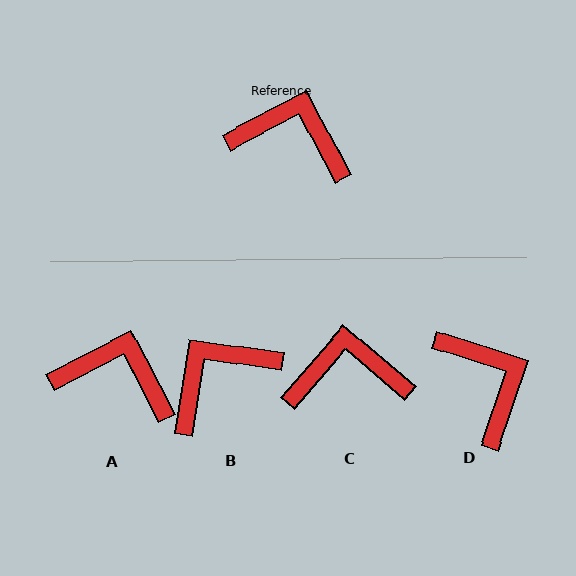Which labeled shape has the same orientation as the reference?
A.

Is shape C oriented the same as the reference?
No, it is off by about 22 degrees.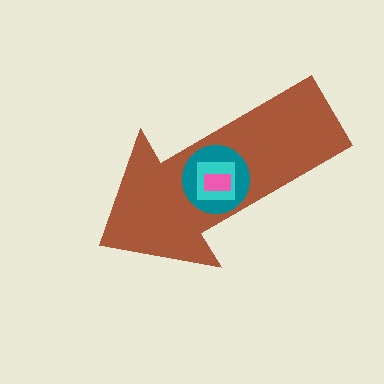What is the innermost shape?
The pink rectangle.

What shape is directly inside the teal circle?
The cyan square.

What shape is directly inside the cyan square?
The pink rectangle.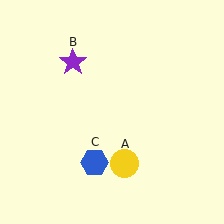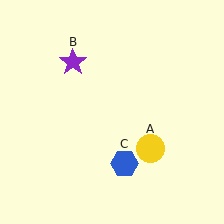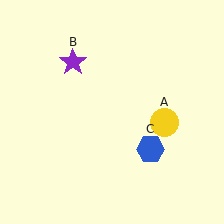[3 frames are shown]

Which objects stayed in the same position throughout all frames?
Purple star (object B) remained stationary.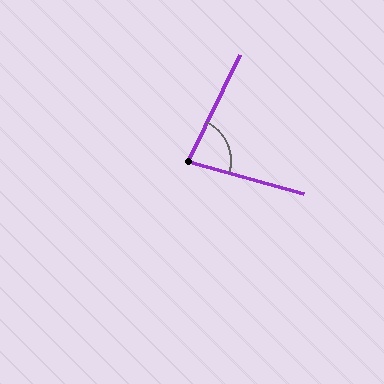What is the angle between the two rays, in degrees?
Approximately 79 degrees.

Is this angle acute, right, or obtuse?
It is acute.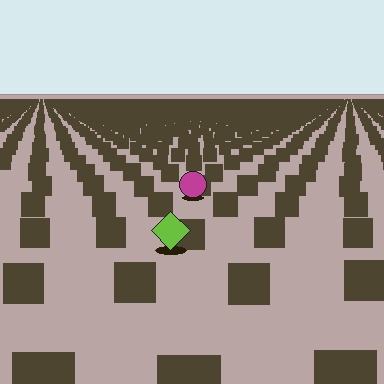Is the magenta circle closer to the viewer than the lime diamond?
No. The lime diamond is closer — you can tell from the texture gradient: the ground texture is coarser near it.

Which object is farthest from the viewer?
The magenta circle is farthest from the viewer. It appears smaller and the ground texture around it is denser.